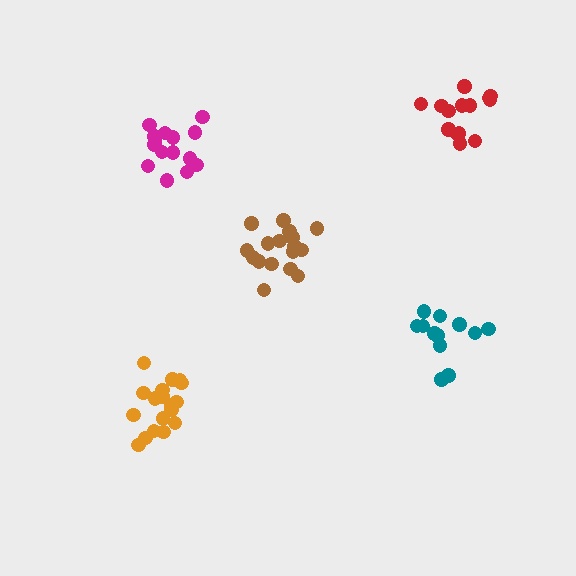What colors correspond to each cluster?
The clusters are colored: orange, red, brown, teal, magenta.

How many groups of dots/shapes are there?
There are 5 groups.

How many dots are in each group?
Group 1: 18 dots, Group 2: 14 dots, Group 3: 18 dots, Group 4: 12 dots, Group 5: 16 dots (78 total).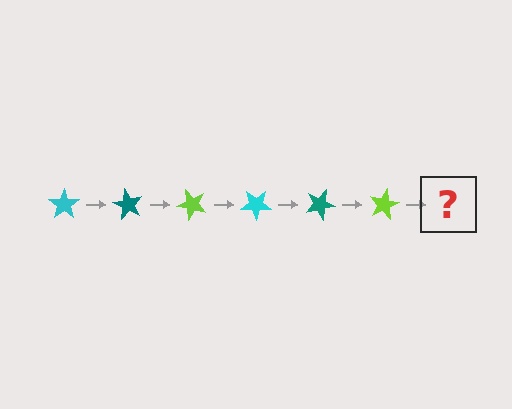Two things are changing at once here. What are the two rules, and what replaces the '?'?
The two rules are that it rotates 60 degrees each step and the color cycles through cyan, teal, and lime. The '?' should be a cyan star, rotated 360 degrees from the start.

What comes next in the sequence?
The next element should be a cyan star, rotated 360 degrees from the start.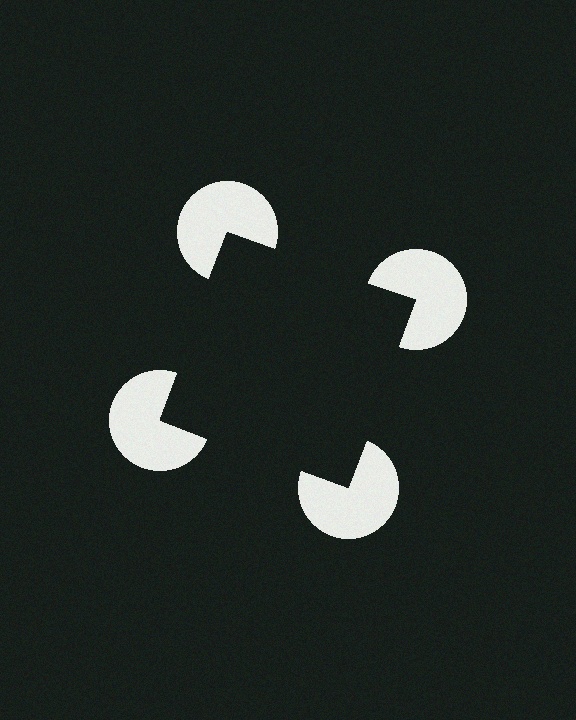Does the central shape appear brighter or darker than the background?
It typically appears slightly darker than the background, even though no actual brightness change is drawn.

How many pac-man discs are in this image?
There are 4 — one at each vertex of the illusory square.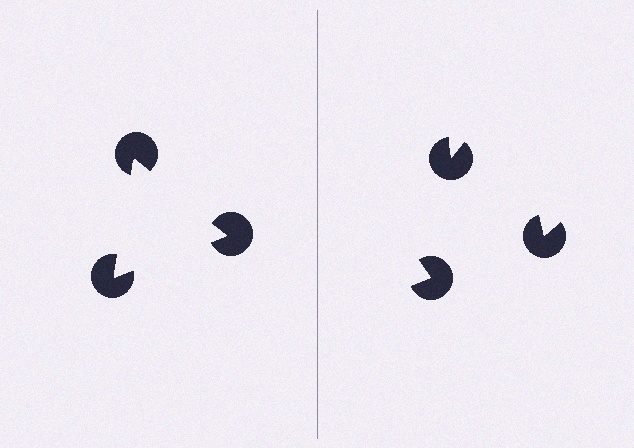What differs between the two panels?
The pac-man discs are positioned identically on both sides; only the wedge orientations differ. On the left they align to a triangle; on the right they are misaligned.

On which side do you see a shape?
An illusory triangle appears on the left side. On the right side the wedge cuts are rotated, so no coherent shape forms.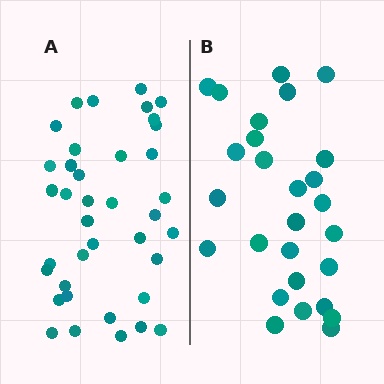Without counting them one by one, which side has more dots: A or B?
Region A (the left region) has more dots.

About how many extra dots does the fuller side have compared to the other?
Region A has roughly 12 or so more dots than region B.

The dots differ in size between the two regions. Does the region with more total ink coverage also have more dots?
No. Region B has more total ink coverage because its dots are larger, but region A actually contains more individual dots. Total area can be misleading — the number of items is what matters here.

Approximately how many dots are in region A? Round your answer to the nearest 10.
About 40 dots. (The exact count is 38, which rounds to 40.)